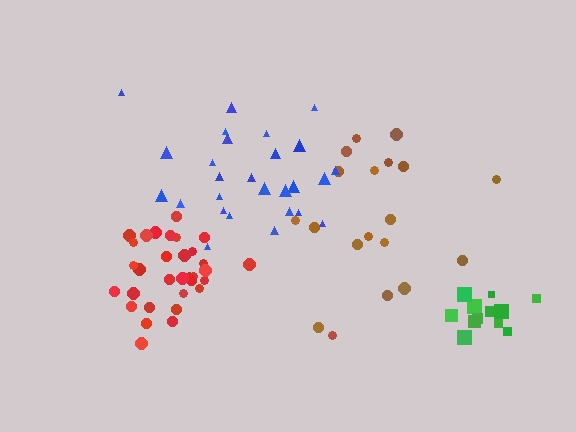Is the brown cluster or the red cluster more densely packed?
Red.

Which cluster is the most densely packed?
Red.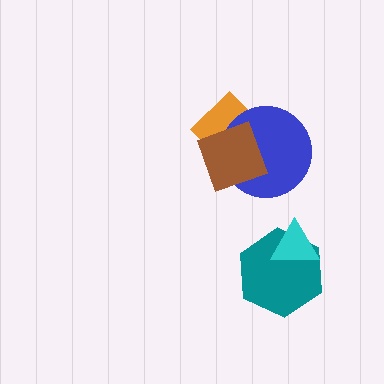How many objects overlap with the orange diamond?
2 objects overlap with the orange diamond.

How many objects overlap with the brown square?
2 objects overlap with the brown square.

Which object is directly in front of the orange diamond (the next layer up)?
The blue circle is directly in front of the orange diamond.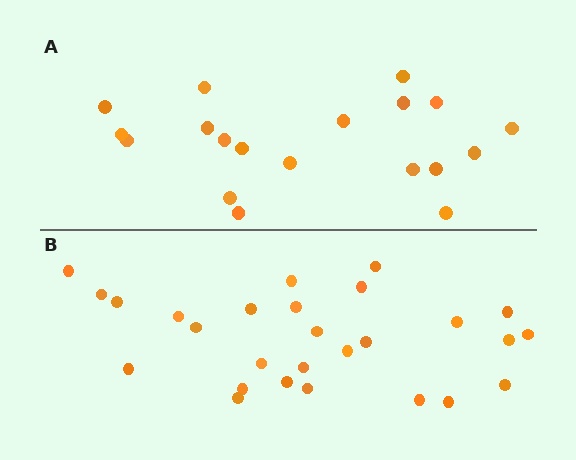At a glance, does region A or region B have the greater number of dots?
Region B (the bottom region) has more dots.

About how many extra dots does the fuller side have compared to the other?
Region B has roughly 8 or so more dots than region A.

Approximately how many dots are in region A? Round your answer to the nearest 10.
About 20 dots. (The exact count is 19, which rounds to 20.)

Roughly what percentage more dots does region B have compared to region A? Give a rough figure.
About 40% more.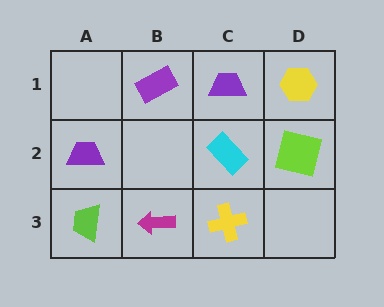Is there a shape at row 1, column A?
No, that cell is empty.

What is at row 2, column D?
A lime square.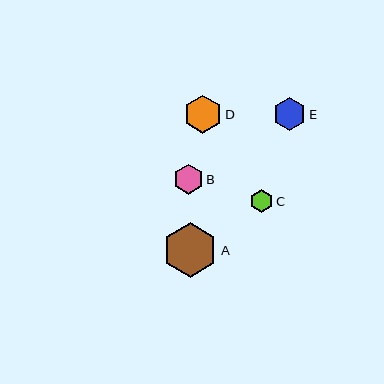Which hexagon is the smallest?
Hexagon C is the smallest with a size of approximately 23 pixels.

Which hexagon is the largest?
Hexagon A is the largest with a size of approximately 55 pixels.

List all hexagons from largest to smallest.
From largest to smallest: A, D, E, B, C.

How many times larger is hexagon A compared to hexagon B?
Hexagon A is approximately 1.8 times the size of hexagon B.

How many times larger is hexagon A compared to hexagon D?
Hexagon A is approximately 1.4 times the size of hexagon D.